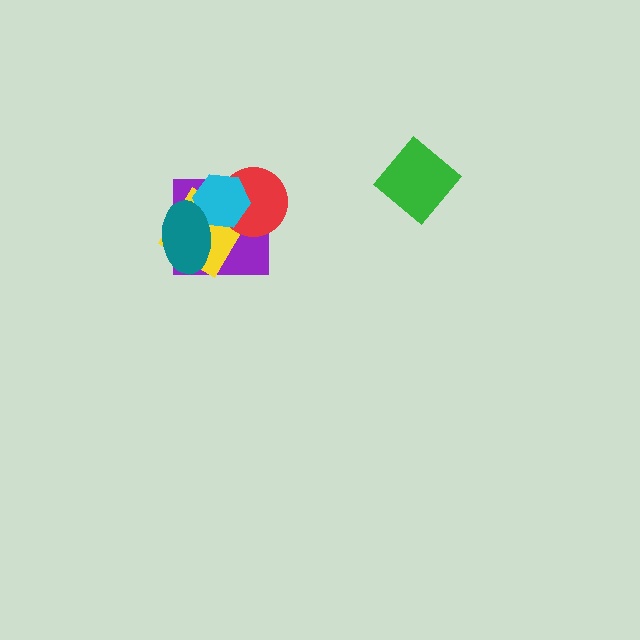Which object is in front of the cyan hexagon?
The teal ellipse is in front of the cyan hexagon.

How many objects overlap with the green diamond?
0 objects overlap with the green diamond.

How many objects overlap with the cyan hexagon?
4 objects overlap with the cyan hexagon.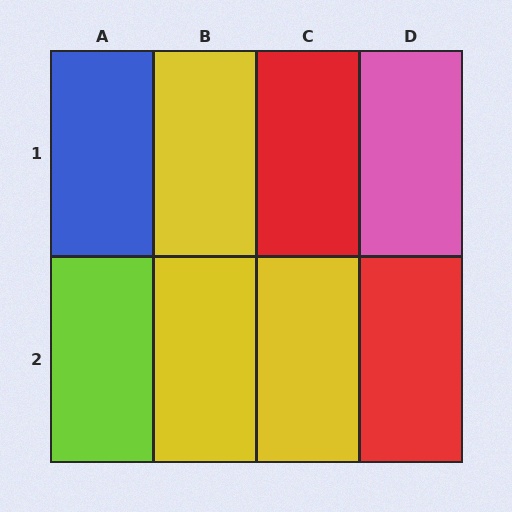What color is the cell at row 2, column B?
Yellow.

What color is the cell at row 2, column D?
Red.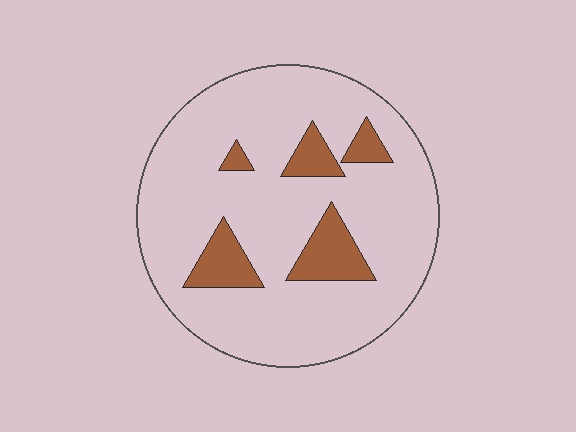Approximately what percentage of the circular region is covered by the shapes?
Approximately 15%.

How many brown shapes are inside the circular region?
5.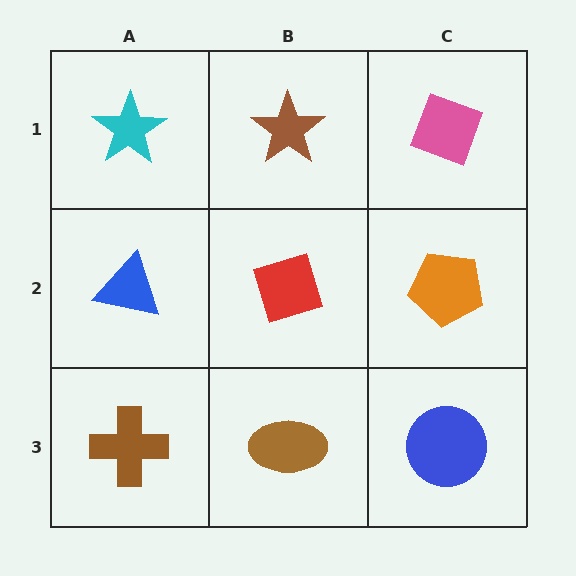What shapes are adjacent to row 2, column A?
A cyan star (row 1, column A), a brown cross (row 3, column A), a red diamond (row 2, column B).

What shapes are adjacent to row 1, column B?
A red diamond (row 2, column B), a cyan star (row 1, column A), a pink diamond (row 1, column C).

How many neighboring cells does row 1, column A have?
2.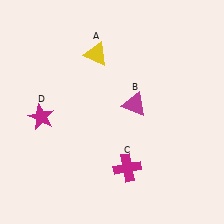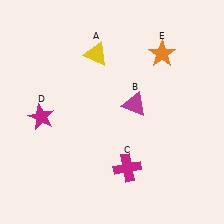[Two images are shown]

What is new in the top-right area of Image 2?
An orange star (E) was added in the top-right area of Image 2.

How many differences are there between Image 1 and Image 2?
There is 1 difference between the two images.